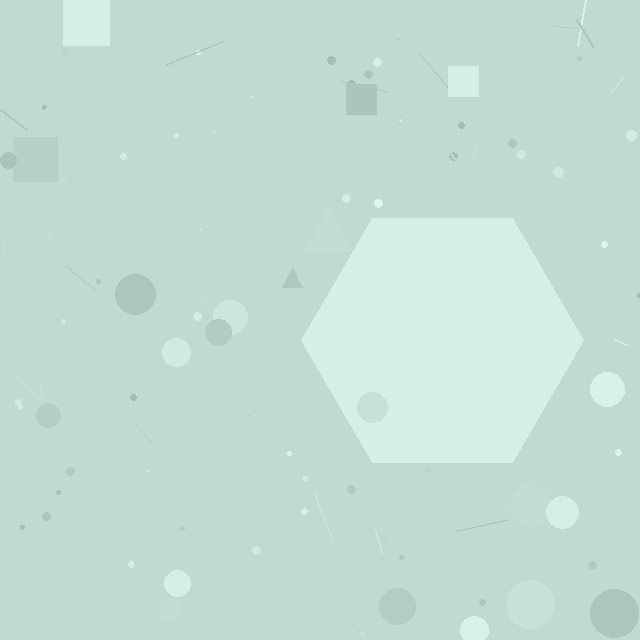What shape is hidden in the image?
A hexagon is hidden in the image.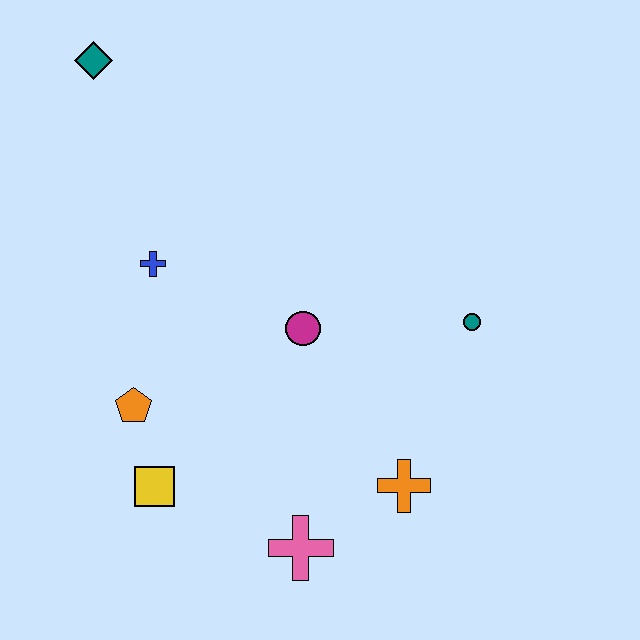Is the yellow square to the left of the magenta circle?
Yes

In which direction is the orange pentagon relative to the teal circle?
The orange pentagon is to the left of the teal circle.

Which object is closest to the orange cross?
The pink cross is closest to the orange cross.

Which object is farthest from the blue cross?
The orange cross is farthest from the blue cross.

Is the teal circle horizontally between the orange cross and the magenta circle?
No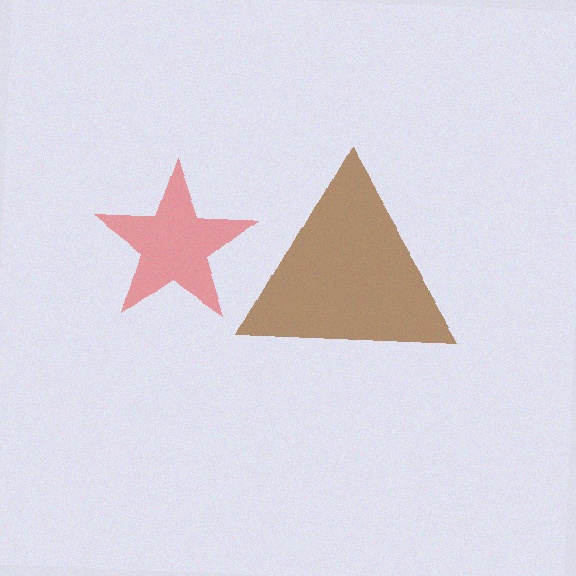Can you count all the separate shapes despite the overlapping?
Yes, there are 2 separate shapes.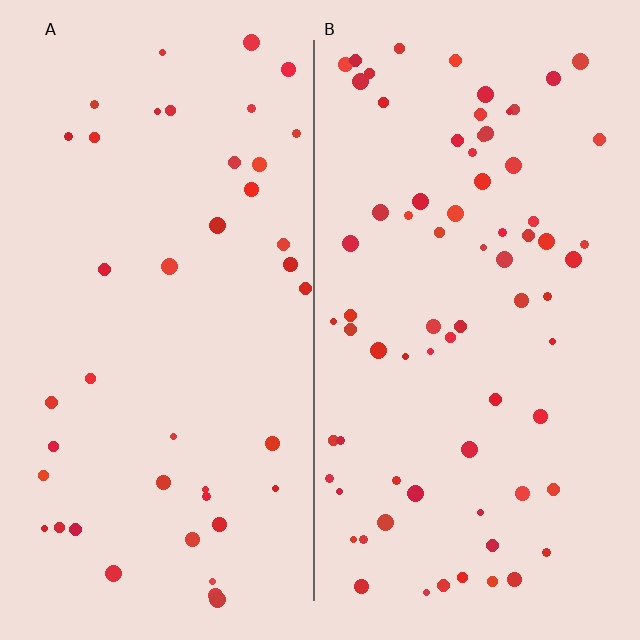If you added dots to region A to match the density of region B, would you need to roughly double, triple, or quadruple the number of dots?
Approximately double.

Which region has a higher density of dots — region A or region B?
B (the right).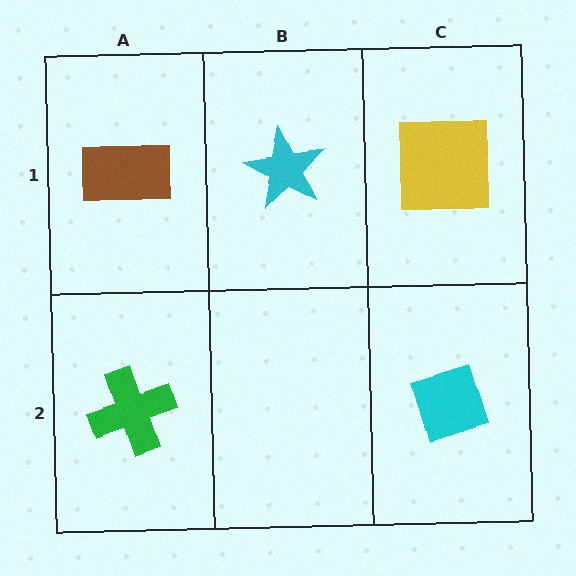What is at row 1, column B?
A cyan star.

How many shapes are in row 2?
2 shapes.